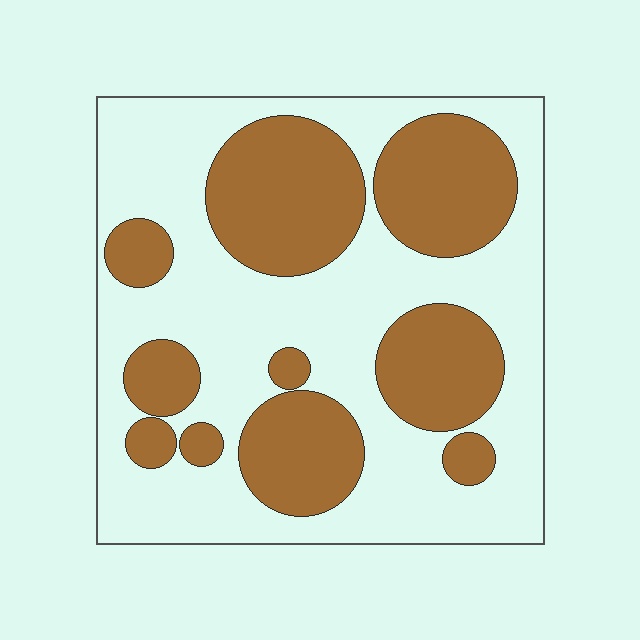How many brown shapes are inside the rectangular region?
10.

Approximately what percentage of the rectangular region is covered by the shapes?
Approximately 40%.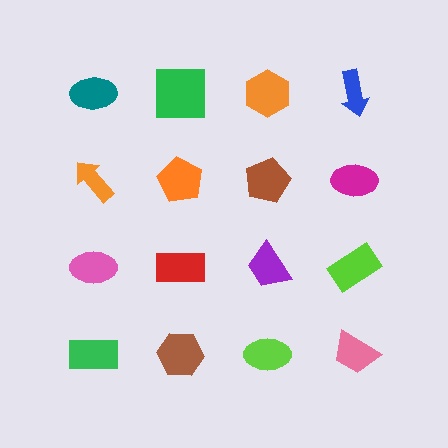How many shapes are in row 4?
4 shapes.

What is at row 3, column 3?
A purple trapezoid.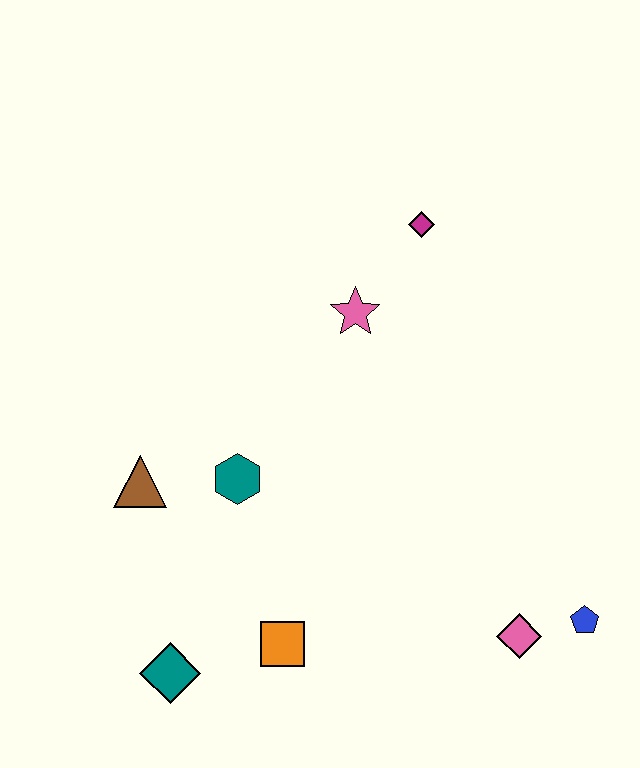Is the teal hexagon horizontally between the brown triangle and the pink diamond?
Yes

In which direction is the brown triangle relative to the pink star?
The brown triangle is to the left of the pink star.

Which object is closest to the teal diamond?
The orange square is closest to the teal diamond.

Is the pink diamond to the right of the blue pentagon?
No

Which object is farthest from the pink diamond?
The magenta diamond is farthest from the pink diamond.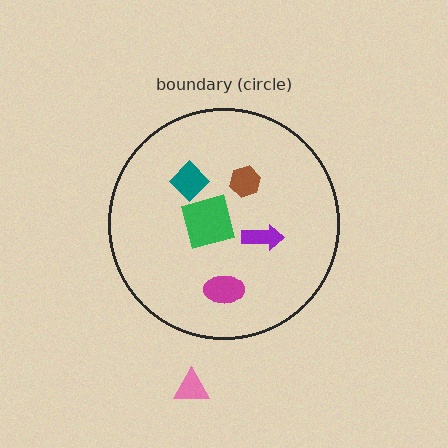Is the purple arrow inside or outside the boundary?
Inside.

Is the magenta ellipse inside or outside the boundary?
Inside.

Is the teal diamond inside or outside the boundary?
Inside.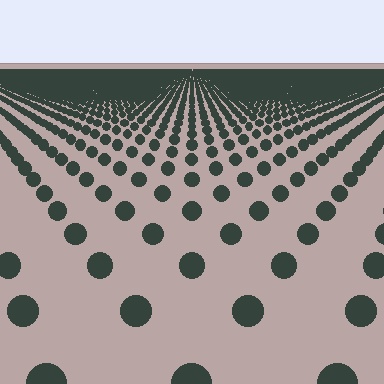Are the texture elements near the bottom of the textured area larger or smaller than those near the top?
Larger. Near the bottom, elements are closer to the viewer and appear at a bigger on-screen size.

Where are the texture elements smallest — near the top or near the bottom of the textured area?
Near the top.